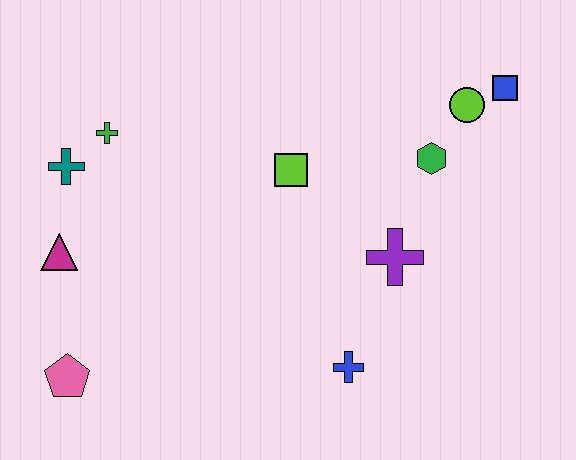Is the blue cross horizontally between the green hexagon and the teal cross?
Yes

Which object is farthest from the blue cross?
The teal cross is farthest from the blue cross.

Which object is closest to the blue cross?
The purple cross is closest to the blue cross.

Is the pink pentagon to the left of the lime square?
Yes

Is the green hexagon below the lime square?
No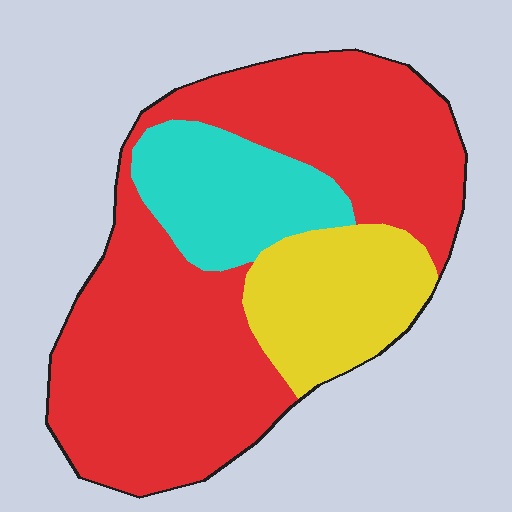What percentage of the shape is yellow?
Yellow takes up about one fifth (1/5) of the shape.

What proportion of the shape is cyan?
Cyan takes up between a sixth and a third of the shape.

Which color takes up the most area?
Red, at roughly 65%.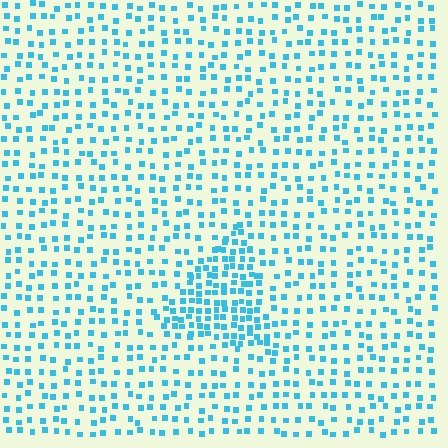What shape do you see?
I see a triangle.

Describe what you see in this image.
The image contains small cyan elements arranged at two different densities. A triangle-shaped region is visible where the elements are more densely packed than the surrounding area.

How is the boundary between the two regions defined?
The boundary is defined by a change in element density (approximately 2.1x ratio). All elements are the same color, size, and shape.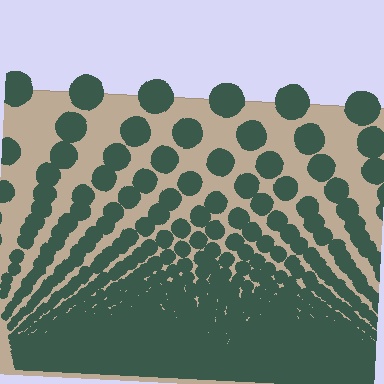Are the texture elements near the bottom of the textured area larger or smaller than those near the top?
Smaller. The gradient is inverted — elements near the bottom are smaller and denser.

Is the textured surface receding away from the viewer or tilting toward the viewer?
The surface appears to tilt toward the viewer. Texture elements get larger and sparser toward the top.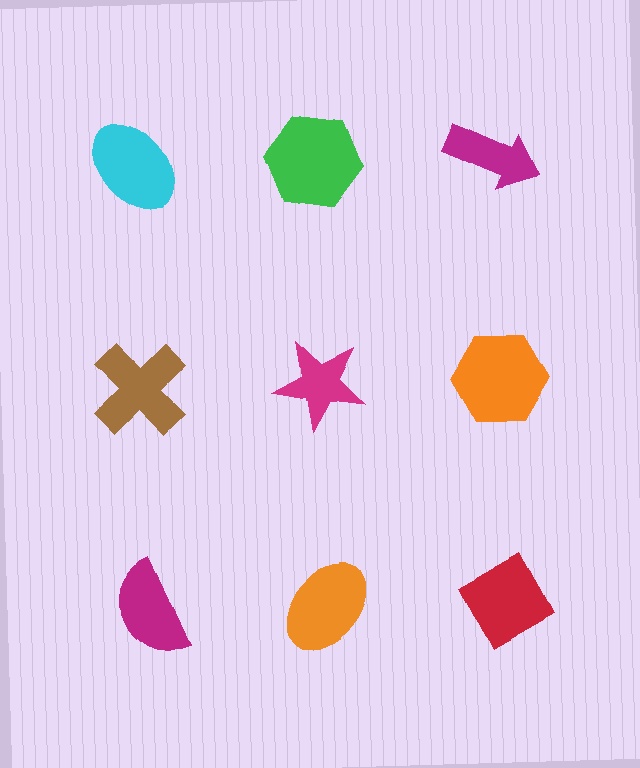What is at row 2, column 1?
A brown cross.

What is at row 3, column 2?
An orange ellipse.